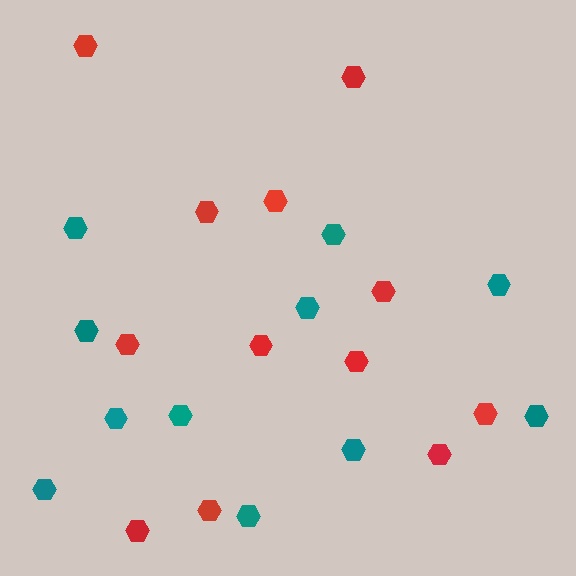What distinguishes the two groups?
There are 2 groups: one group of red hexagons (12) and one group of teal hexagons (11).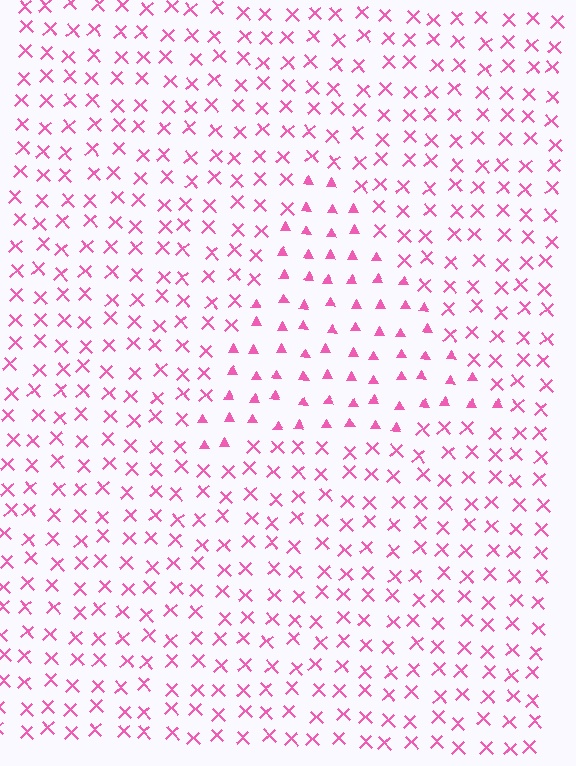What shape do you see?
I see a triangle.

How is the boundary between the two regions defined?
The boundary is defined by a change in element shape: triangles inside vs. X marks outside. All elements share the same color and spacing.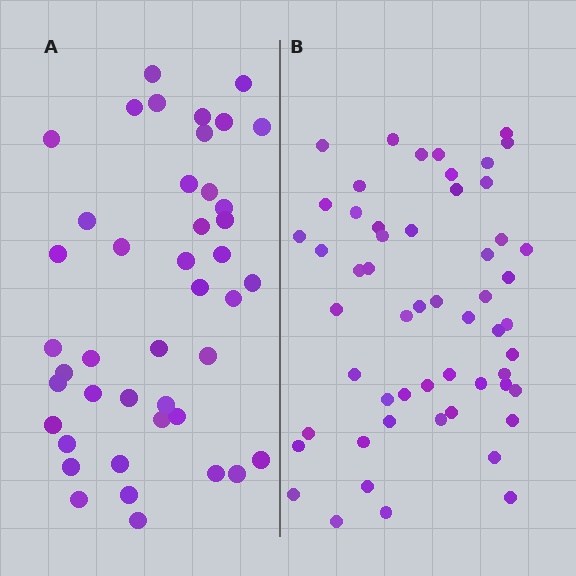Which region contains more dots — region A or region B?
Region B (the right region) has more dots.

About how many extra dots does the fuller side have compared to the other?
Region B has roughly 12 or so more dots than region A.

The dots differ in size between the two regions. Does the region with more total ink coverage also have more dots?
No. Region A has more total ink coverage because its dots are larger, but region B actually contains more individual dots. Total area can be misleading — the number of items is what matters here.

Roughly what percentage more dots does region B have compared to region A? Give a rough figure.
About 30% more.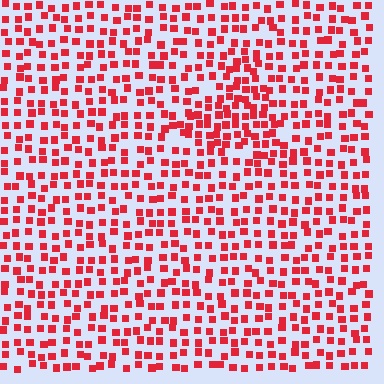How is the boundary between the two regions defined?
The boundary is defined by a change in element density (approximately 1.7x ratio). All elements are the same color, size, and shape.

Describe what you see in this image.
The image contains small red elements arranged at two different densities. A triangle-shaped region is visible where the elements are more densely packed than the surrounding area.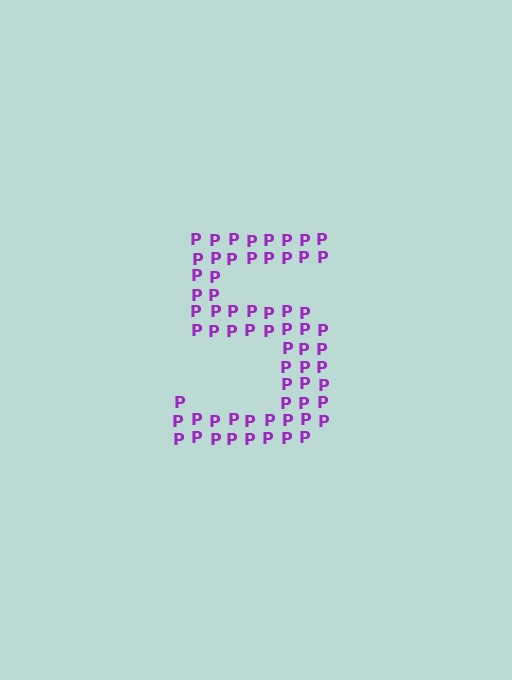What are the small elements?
The small elements are letter P's.